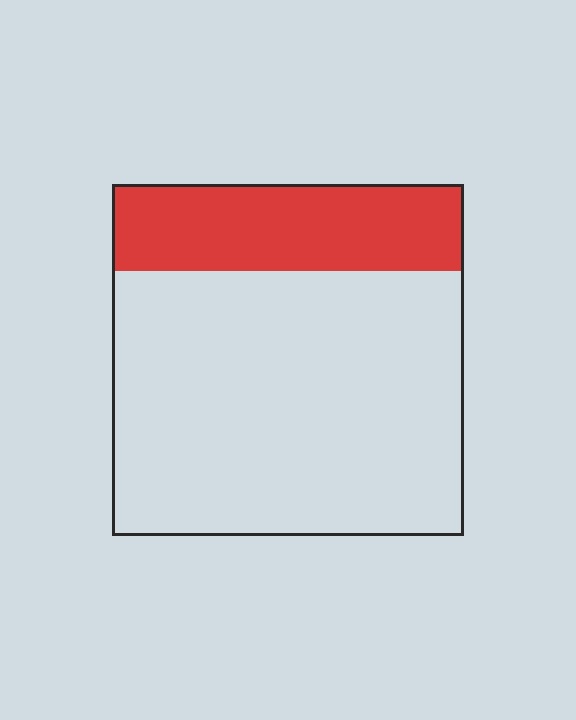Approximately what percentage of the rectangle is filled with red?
Approximately 25%.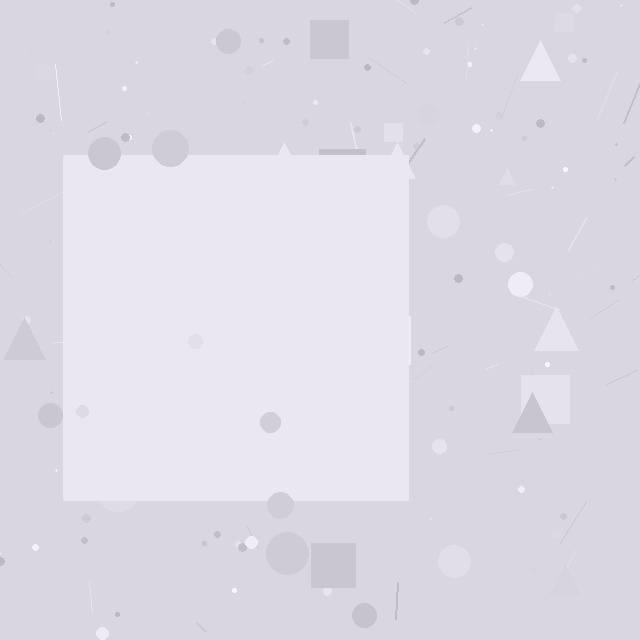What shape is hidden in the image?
A square is hidden in the image.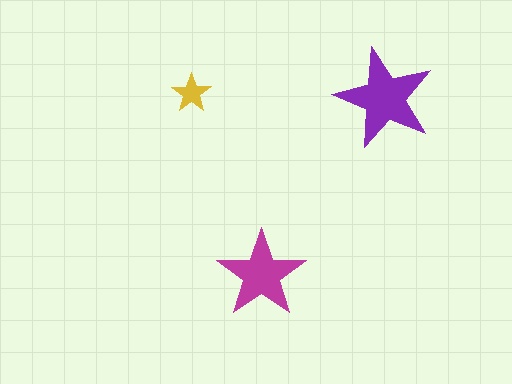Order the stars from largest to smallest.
the purple one, the magenta one, the yellow one.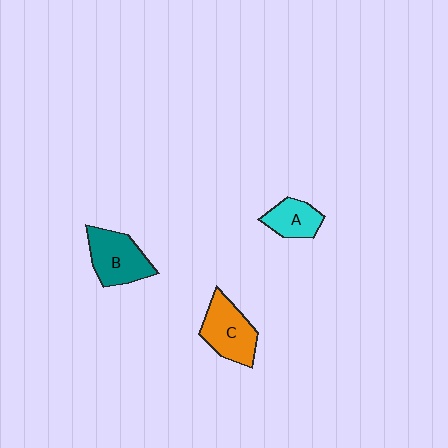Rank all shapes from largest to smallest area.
From largest to smallest: B (teal), C (orange), A (cyan).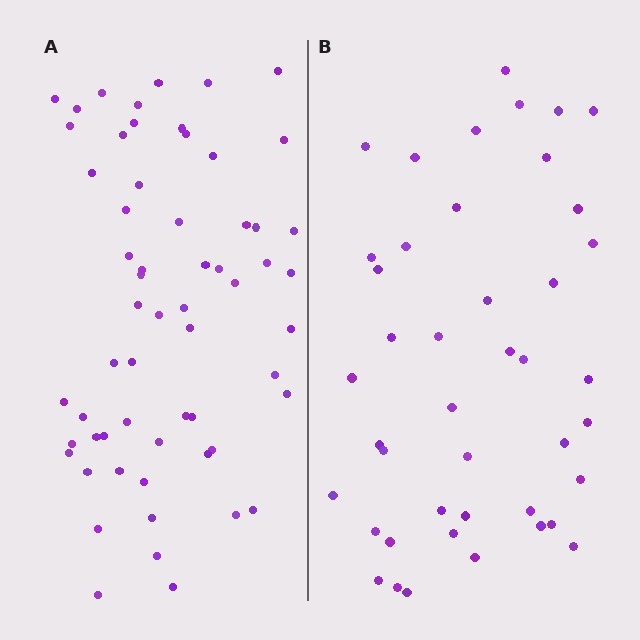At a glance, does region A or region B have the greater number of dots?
Region A (the left region) has more dots.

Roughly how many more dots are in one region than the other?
Region A has approximately 15 more dots than region B.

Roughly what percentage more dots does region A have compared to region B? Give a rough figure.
About 40% more.